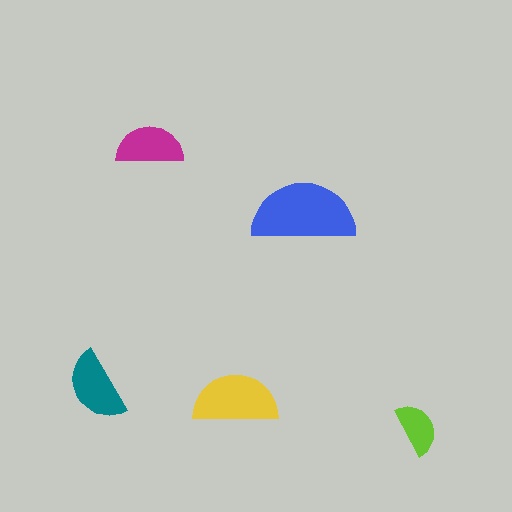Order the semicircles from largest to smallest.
the blue one, the yellow one, the teal one, the magenta one, the lime one.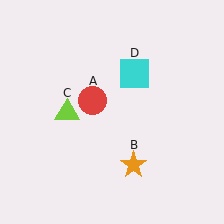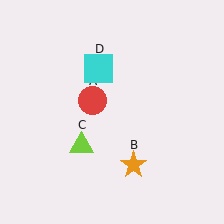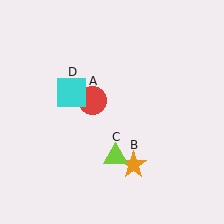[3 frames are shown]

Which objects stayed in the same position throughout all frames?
Red circle (object A) and orange star (object B) remained stationary.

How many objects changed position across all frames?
2 objects changed position: lime triangle (object C), cyan square (object D).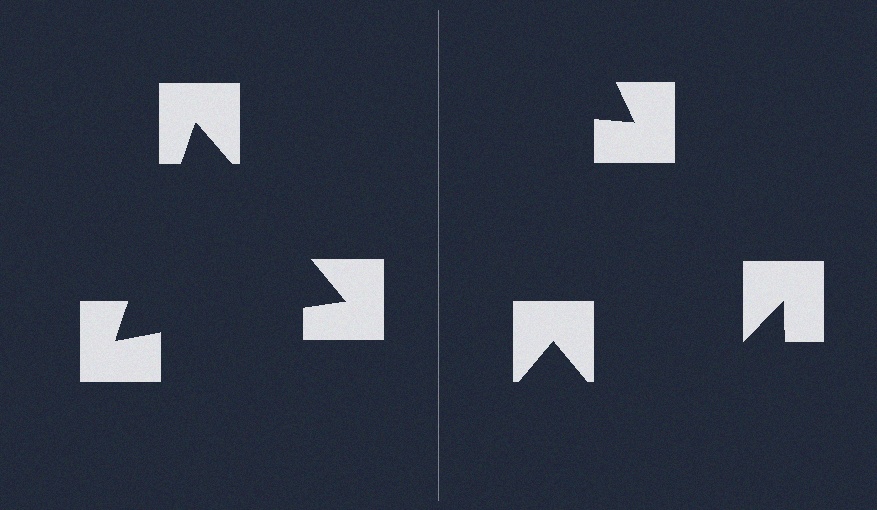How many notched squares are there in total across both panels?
6 — 3 on each side.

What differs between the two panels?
The notched squares are positioned identically on both sides; only the wedge orientations differ. On the left they align to a triangle; on the right they are misaligned.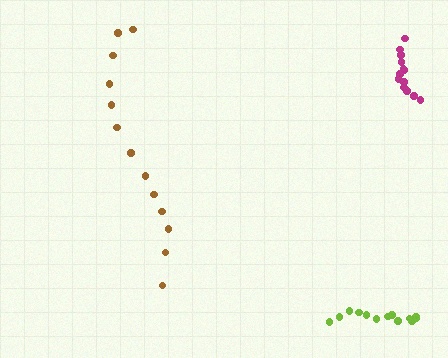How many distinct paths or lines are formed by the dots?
There are 3 distinct paths.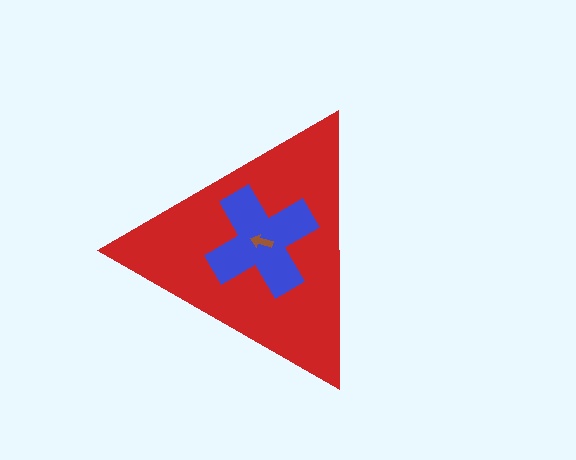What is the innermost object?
The brown arrow.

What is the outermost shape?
The red triangle.